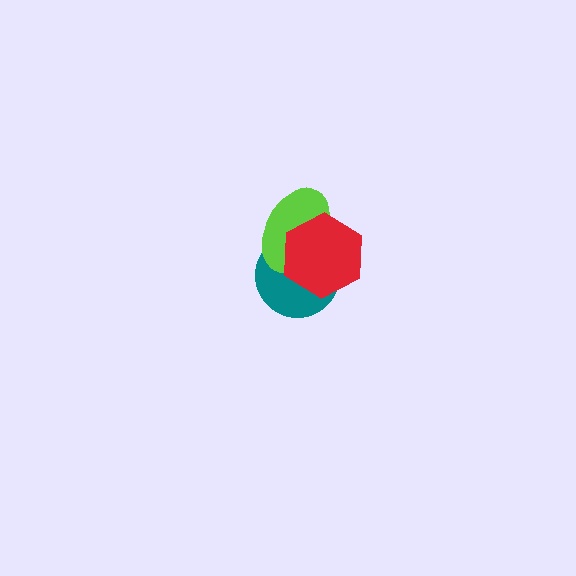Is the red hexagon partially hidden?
No, no other shape covers it.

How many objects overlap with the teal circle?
2 objects overlap with the teal circle.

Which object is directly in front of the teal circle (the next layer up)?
The lime ellipse is directly in front of the teal circle.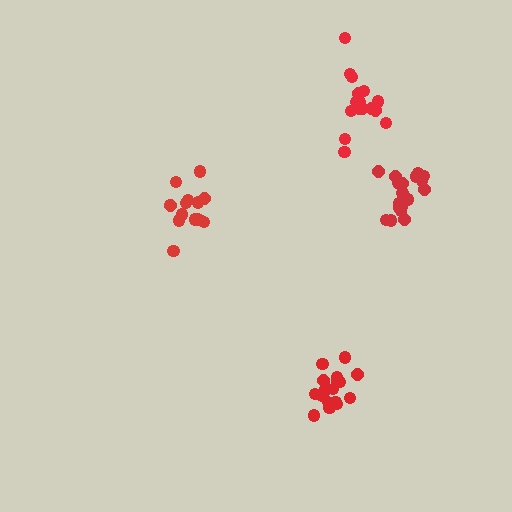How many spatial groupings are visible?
There are 4 spatial groupings.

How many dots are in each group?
Group 1: 19 dots, Group 2: 18 dots, Group 3: 16 dots, Group 4: 16 dots (69 total).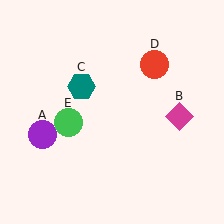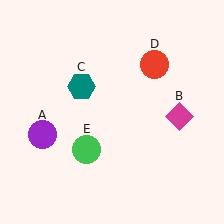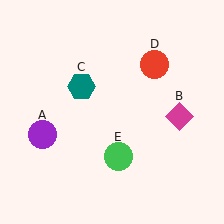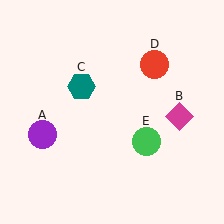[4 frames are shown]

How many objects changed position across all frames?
1 object changed position: green circle (object E).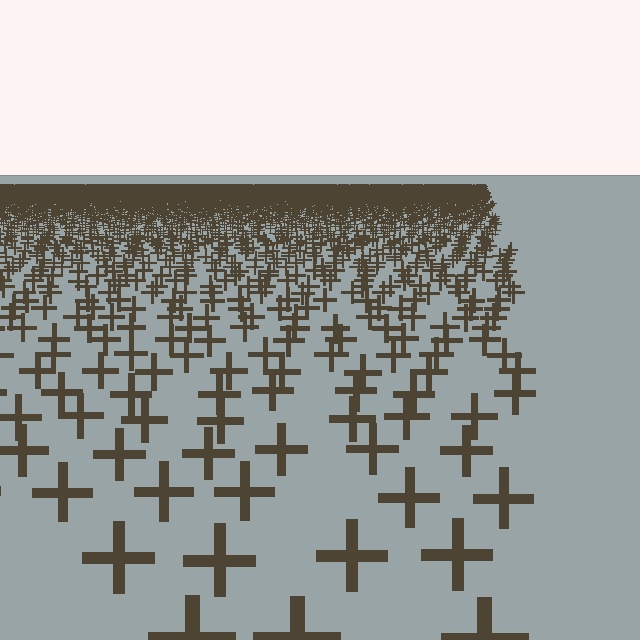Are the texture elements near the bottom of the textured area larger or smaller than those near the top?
Larger. Near the bottom, elements are closer to the viewer and appear at a bigger on-screen size.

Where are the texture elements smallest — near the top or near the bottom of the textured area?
Near the top.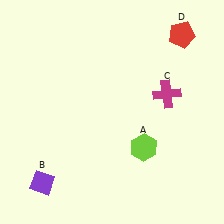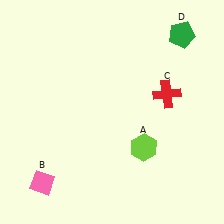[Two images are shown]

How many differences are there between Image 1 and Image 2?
There are 3 differences between the two images.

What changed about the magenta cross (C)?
In Image 1, C is magenta. In Image 2, it changed to red.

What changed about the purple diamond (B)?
In Image 1, B is purple. In Image 2, it changed to pink.